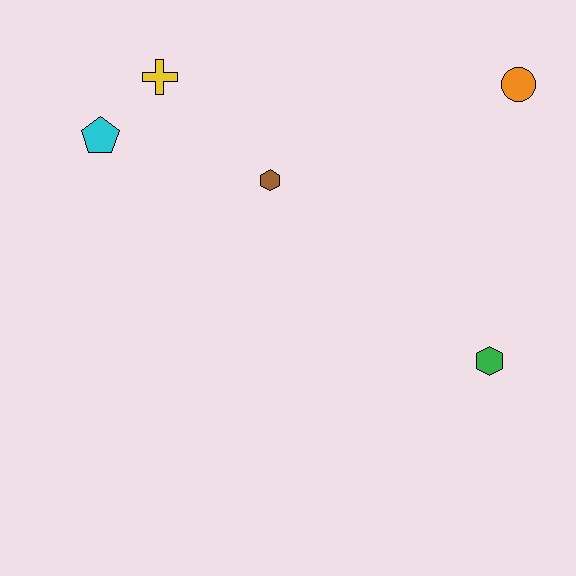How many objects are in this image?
There are 5 objects.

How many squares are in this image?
There are no squares.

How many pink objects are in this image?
There are no pink objects.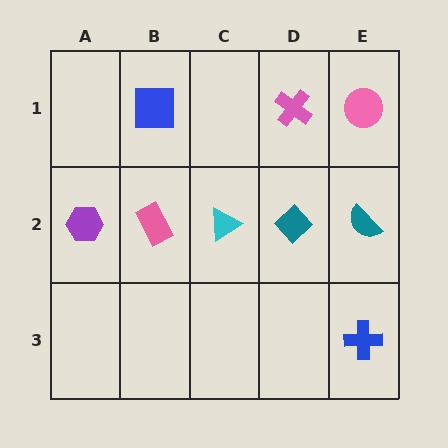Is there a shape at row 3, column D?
No, that cell is empty.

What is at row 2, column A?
A purple hexagon.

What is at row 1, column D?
A pink cross.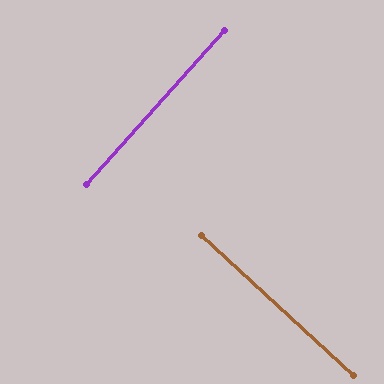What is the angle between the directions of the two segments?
Approximately 89 degrees.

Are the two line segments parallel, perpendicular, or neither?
Perpendicular — they meet at approximately 89°.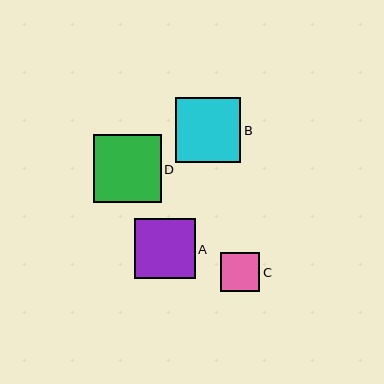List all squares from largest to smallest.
From largest to smallest: D, B, A, C.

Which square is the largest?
Square D is the largest with a size of approximately 68 pixels.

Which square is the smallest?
Square C is the smallest with a size of approximately 39 pixels.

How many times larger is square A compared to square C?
Square A is approximately 1.6 times the size of square C.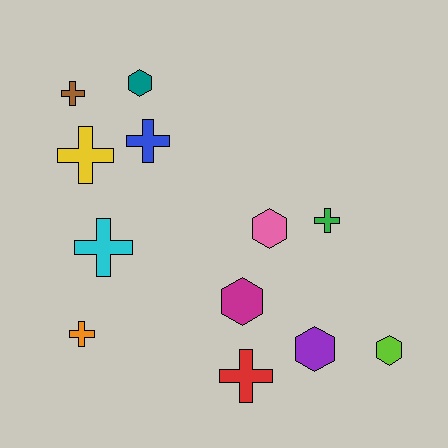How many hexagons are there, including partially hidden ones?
There are 5 hexagons.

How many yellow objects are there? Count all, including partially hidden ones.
There is 1 yellow object.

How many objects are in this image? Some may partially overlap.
There are 12 objects.